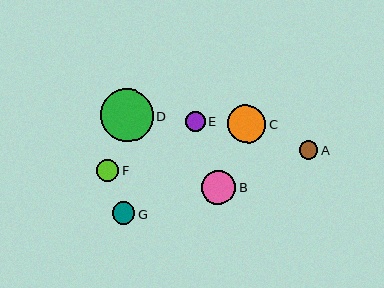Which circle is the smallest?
Circle A is the smallest with a size of approximately 19 pixels.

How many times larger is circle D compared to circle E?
Circle D is approximately 2.5 times the size of circle E.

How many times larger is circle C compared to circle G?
Circle C is approximately 1.7 times the size of circle G.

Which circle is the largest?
Circle D is the largest with a size of approximately 52 pixels.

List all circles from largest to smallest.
From largest to smallest: D, C, B, G, F, E, A.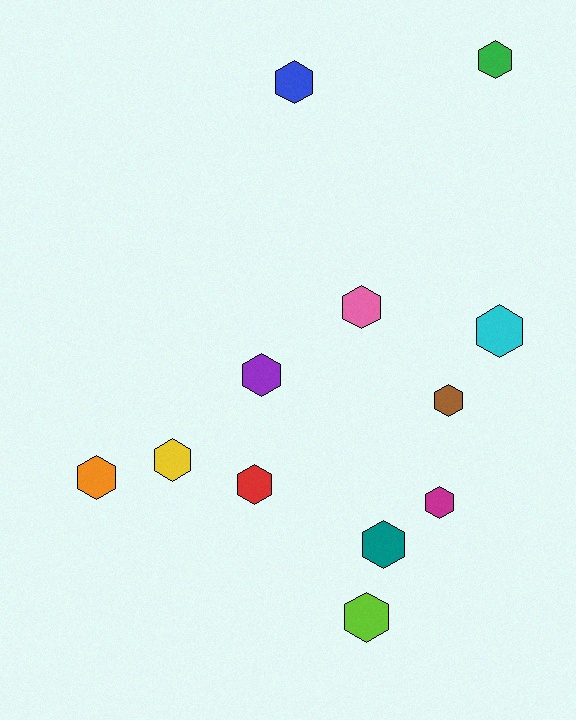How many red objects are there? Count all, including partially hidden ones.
There is 1 red object.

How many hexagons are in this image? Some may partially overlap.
There are 12 hexagons.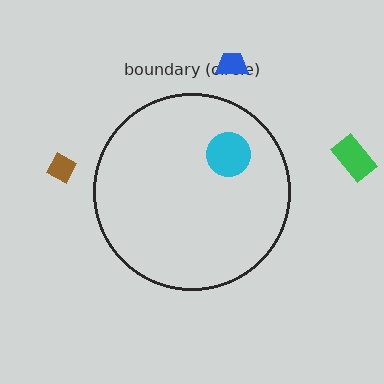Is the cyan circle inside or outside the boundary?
Inside.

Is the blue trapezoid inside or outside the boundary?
Outside.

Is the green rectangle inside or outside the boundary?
Outside.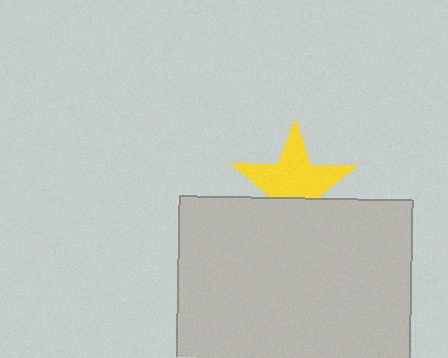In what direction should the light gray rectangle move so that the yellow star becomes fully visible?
The light gray rectangle should move down. That is the shortest direction to clear the overlap and leave the yellow star fully visible.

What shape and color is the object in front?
The object in front is a light gray rectangle.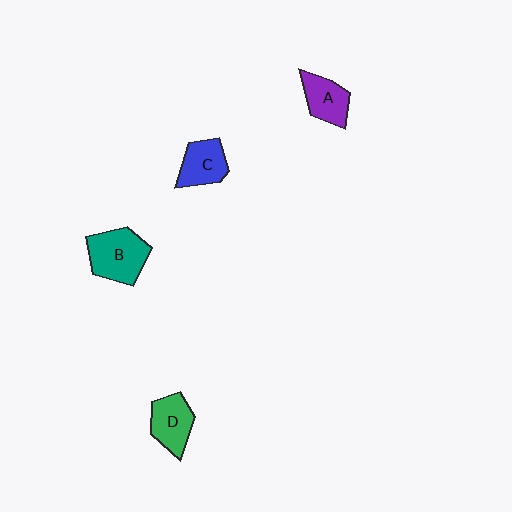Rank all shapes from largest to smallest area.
From largest to smallest: B (teal), D (green), C (blue), A (purple).